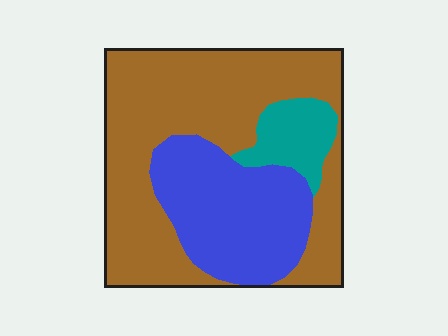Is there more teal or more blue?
Blue.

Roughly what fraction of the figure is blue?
Blue takes up between a sixth and a third of the figure.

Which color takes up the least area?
Teal, at roughly 10%.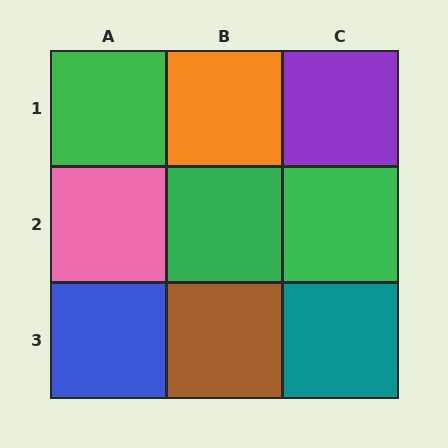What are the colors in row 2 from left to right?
Pink, green, green.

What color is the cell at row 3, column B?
Brown.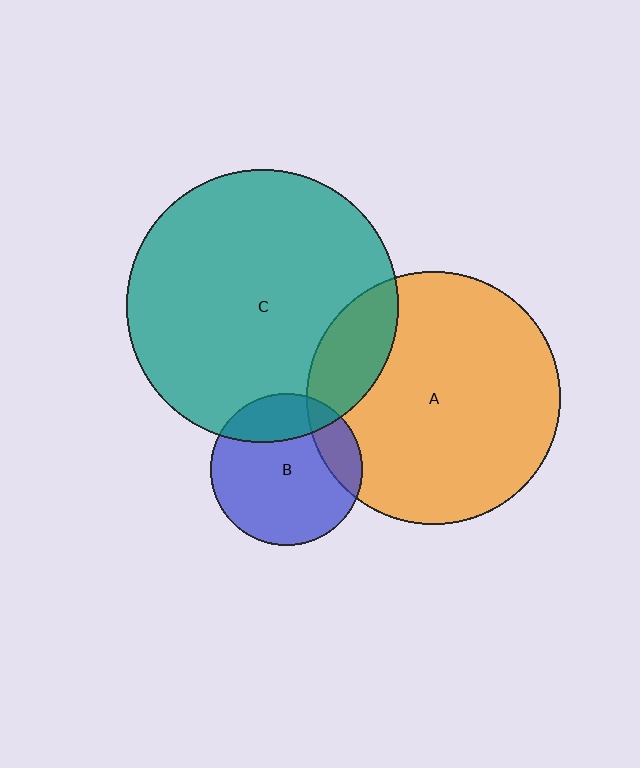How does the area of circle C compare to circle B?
Approximately 3.2 times.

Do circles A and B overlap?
Yes.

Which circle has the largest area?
Circle C (teal).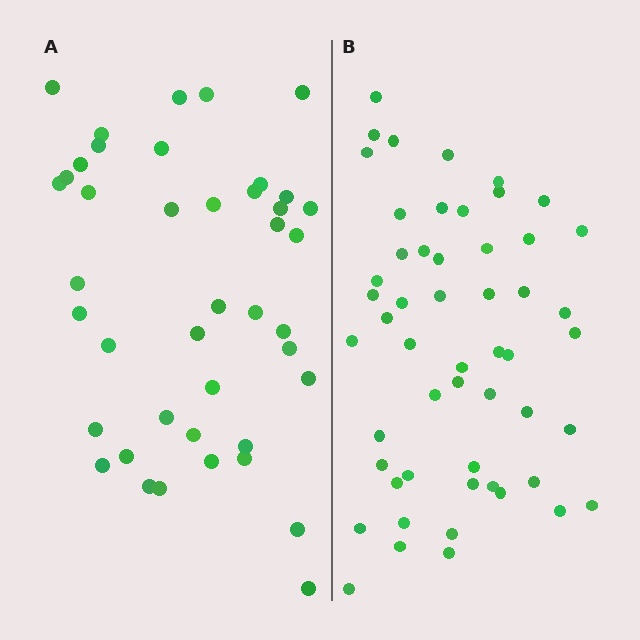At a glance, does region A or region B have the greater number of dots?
Region B (the right region) has more dots.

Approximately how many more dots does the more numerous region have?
Region B has roughly 12 or so more dots than region A.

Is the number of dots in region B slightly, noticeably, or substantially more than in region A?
Region B has noticeably more, but not dramatically so. The ratio is roughly 1.3 to 1.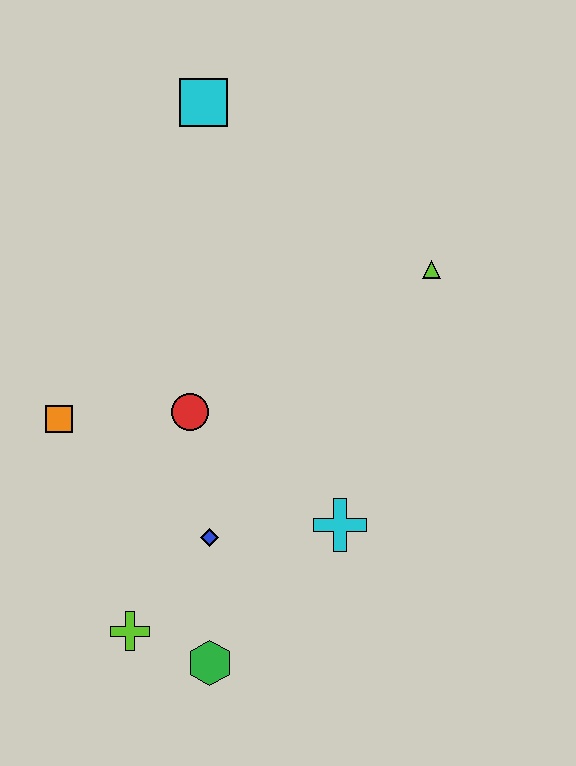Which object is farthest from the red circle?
The cyan square is farthest from the red circle.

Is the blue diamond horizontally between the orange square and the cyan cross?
Yes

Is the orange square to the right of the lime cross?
No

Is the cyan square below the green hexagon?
No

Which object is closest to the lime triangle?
The cyan cross is closest to the lime triangle.